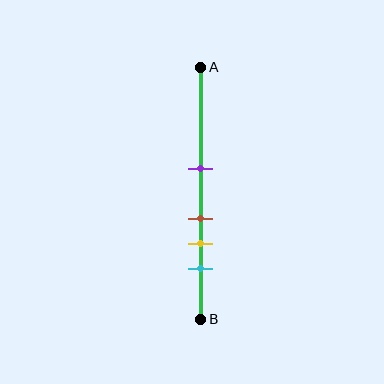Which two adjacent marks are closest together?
The brown and yellow marks are the closest adjacent pair.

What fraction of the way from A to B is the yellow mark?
The yellow mark is approximately 70% (0.7) of the way from A to B.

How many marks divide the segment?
There are 4 marks dividing the segment.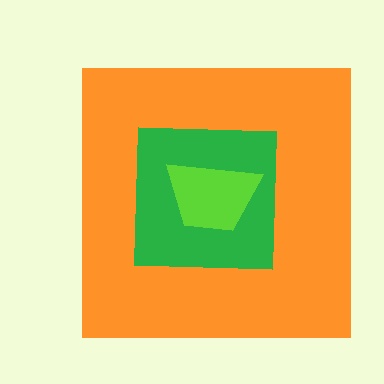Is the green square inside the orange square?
Yes.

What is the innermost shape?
The lime trapezoid.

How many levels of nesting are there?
3.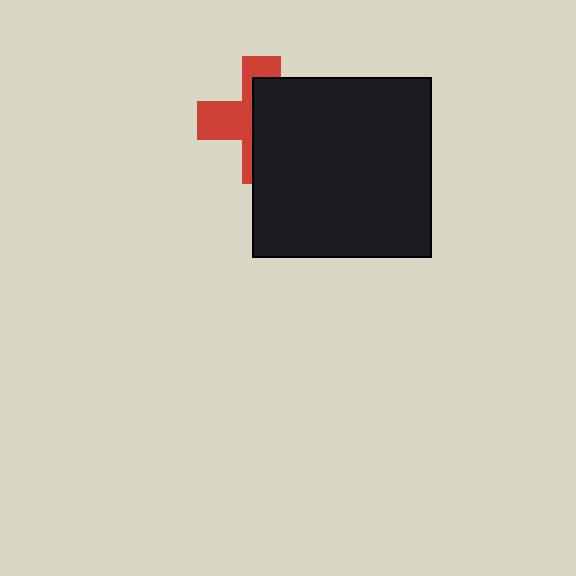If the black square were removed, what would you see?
You would see the complete red cross.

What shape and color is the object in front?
The object in front is a black square.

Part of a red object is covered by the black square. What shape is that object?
It is a cross.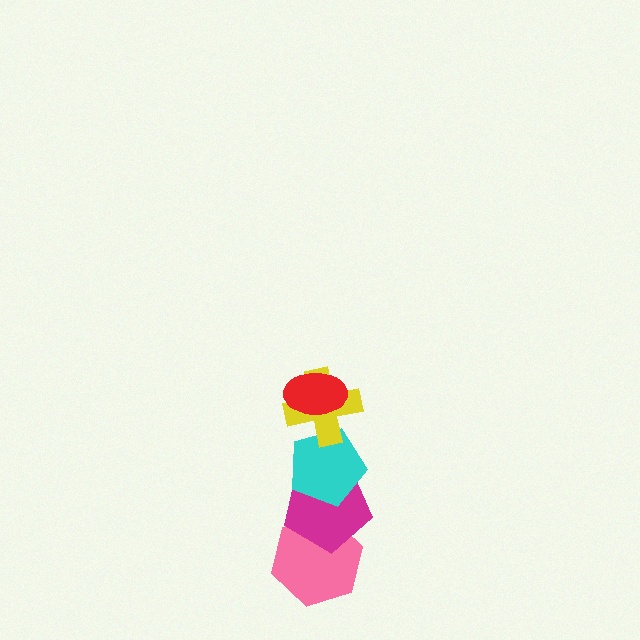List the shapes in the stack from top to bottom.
From top to bottom: the red ellipse, the yellow cross, the cyan pentagon, the magenta pentagon, the pink hexagon.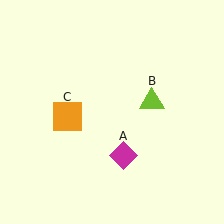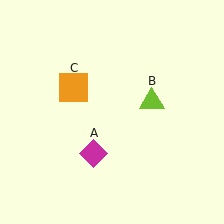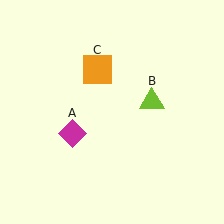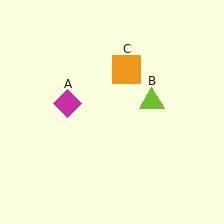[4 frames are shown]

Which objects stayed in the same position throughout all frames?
Lime triangle (object B) remained stationary.